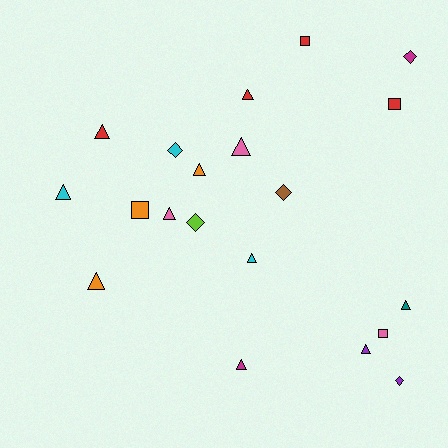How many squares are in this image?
There are 4 squares.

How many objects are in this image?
There are 20 objects.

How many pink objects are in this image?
There are 3 pink objects.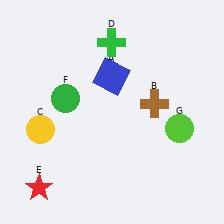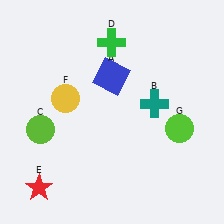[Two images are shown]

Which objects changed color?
B changed from brown to teal. C changed from yellow to lime. F changed from green to yellow.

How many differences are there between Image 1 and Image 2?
There are 3 differences between the two images.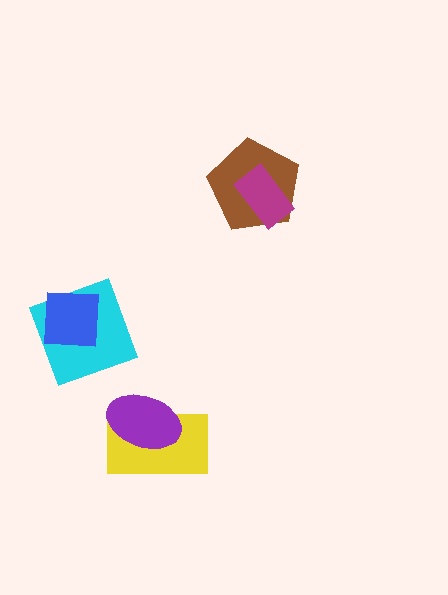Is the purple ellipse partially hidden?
No, no other shape covers it.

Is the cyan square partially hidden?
Yes, it is partially covered by another shape.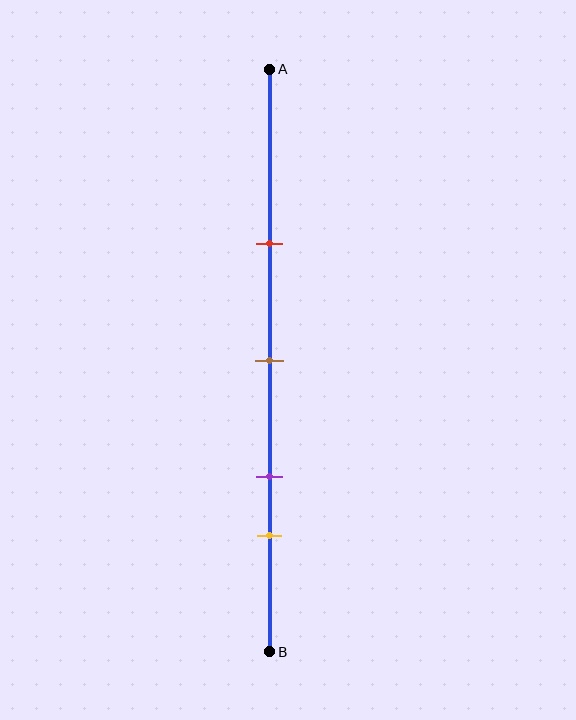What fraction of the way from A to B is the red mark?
The red mark is approximately 30% (0.3) of the way from A to B.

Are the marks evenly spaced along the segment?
No, the marks are not evenly spaced.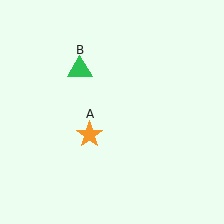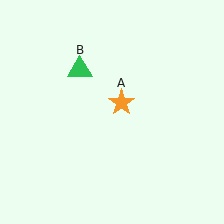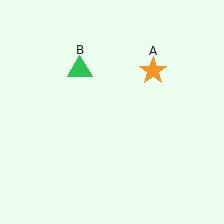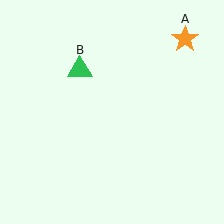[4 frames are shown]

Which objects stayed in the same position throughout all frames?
Green triangle (object B) remained stationary.